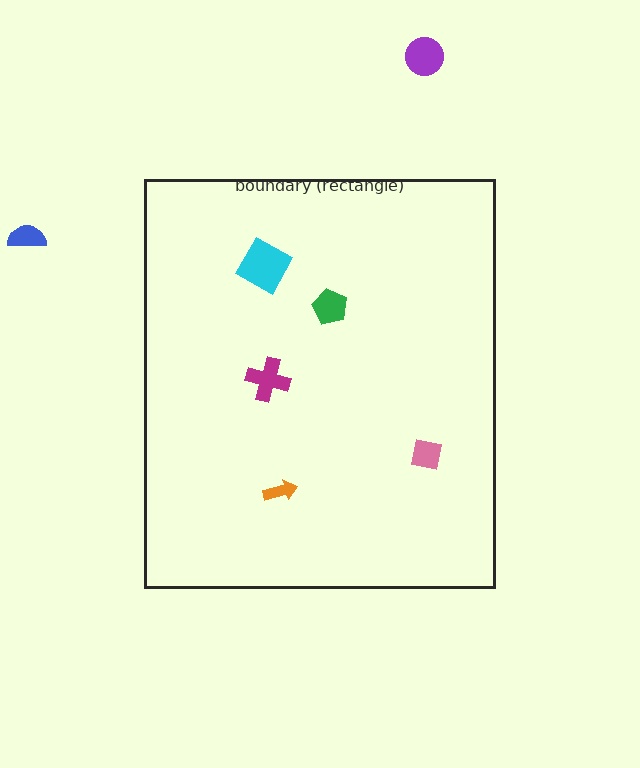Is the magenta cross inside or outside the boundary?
Inside.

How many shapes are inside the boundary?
5 inside, 2 outside.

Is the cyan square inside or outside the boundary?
Inside.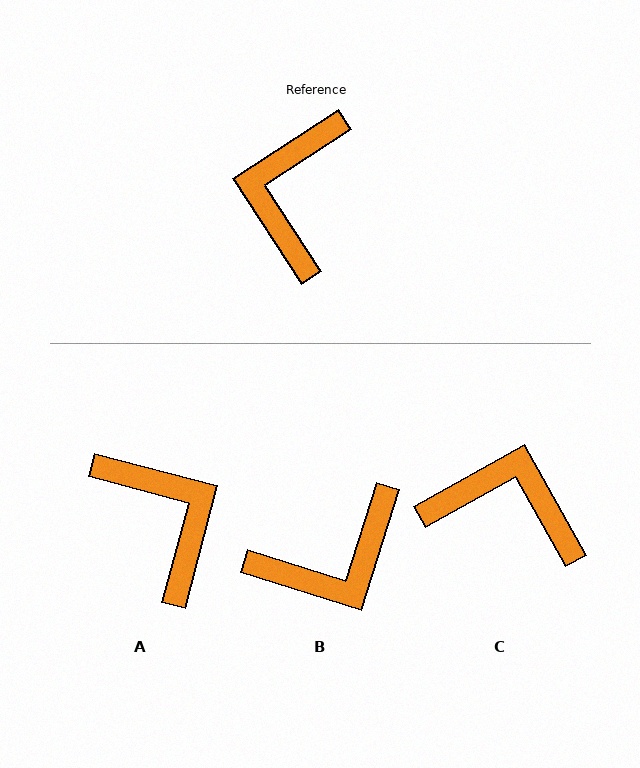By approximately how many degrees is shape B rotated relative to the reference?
Approximately 129 degrees counter-clockwise.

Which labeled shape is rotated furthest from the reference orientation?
A, about 138 degrees away.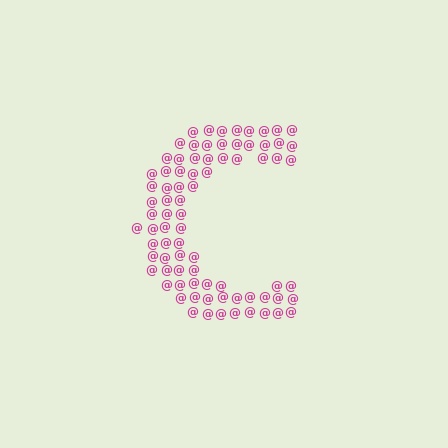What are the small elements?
The small elements are at signs.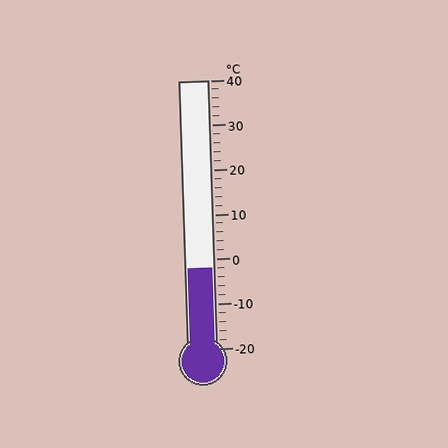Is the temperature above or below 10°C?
The temperature is below 10°C.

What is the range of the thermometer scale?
The thermometer scale ranges from -20°C to 40°C.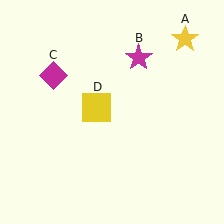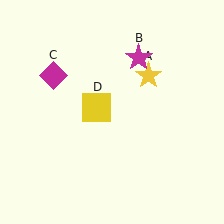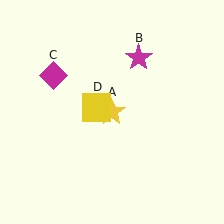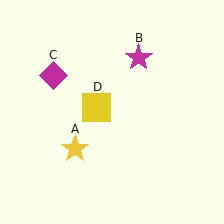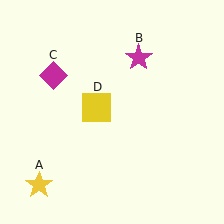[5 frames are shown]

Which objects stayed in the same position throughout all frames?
Magenta star (object B) and magenta diamond (object C) and yellow square (object D) remained stationary.